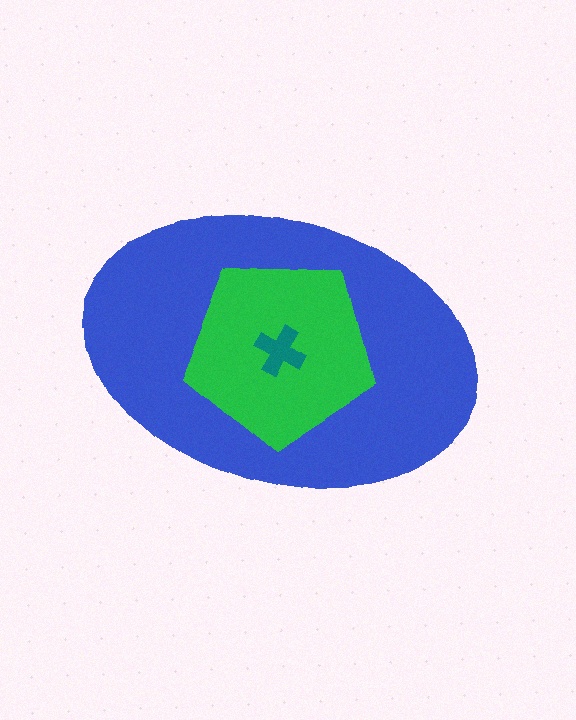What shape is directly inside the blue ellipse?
The green pentagon.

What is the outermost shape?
The blue ellipse.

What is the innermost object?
The teal cross.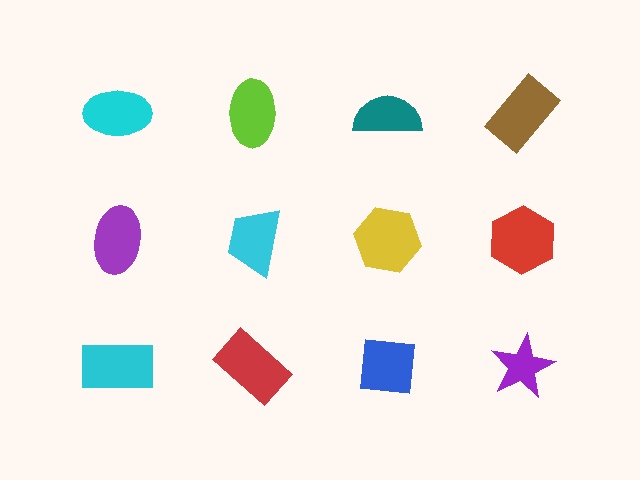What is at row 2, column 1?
A purple ellipse.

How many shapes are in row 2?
4 shapes.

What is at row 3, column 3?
A blue square.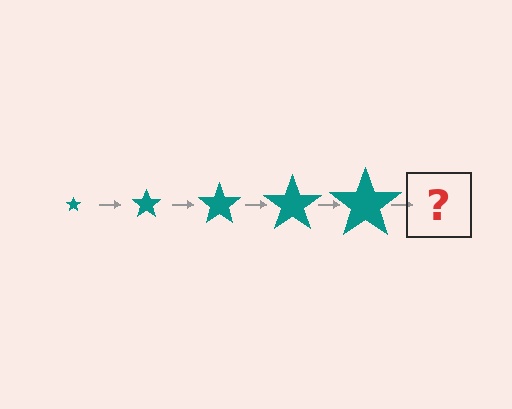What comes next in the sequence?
The next element should be a teal star, larger than the previous one.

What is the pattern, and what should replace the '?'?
The pattern is that the star gets progressively larger each step. The '?' should be a teal star, larger than the previous one.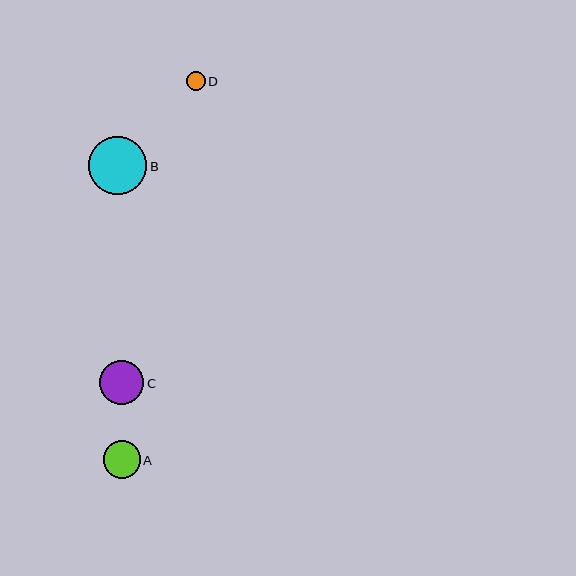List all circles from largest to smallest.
From largest to smallest: B, C, A, D.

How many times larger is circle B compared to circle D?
Circle B is approximately 3.1 times the size of circle D.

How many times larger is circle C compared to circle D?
Circle C is approximately 2.4 times the size of circle D.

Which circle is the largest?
Circle B is the largest with a size of approximately 58 pixels.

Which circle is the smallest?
Circle D is the smallest with a size of approximately 19 pixels.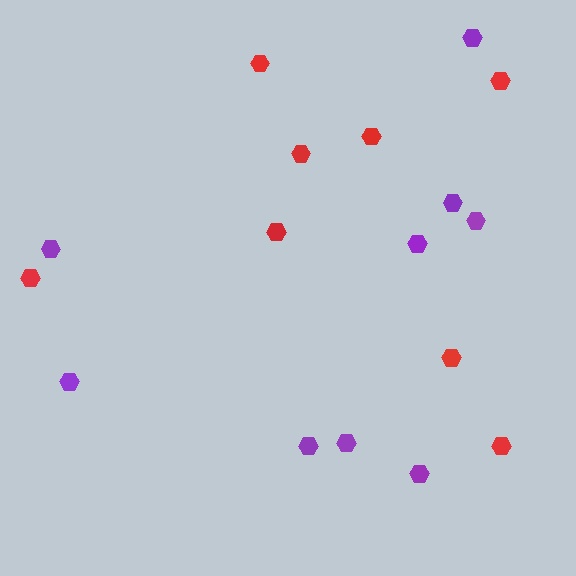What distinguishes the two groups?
There are 2 groups: one group of purple hexagons (9) and one group of red hexagons (8).